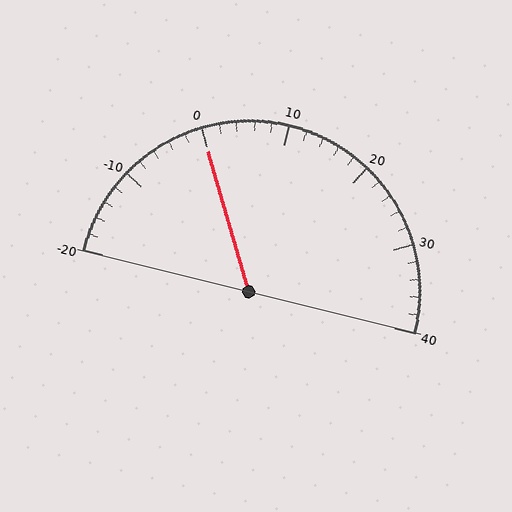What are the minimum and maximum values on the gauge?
The gauge ranges from -20 to 40.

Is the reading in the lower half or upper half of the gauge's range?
The reading is in the lower half of the range (-20 to 40).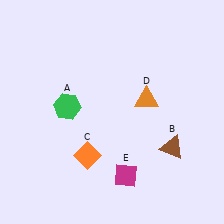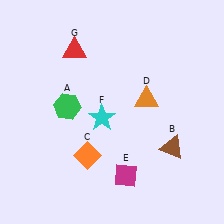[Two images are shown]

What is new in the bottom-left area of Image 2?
A cyan star (F) was added in the bottom-left area of Image 2.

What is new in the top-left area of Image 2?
A red triangle (G) was added in the top-left area of Image 2.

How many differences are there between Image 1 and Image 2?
There are 2 differences between the two images.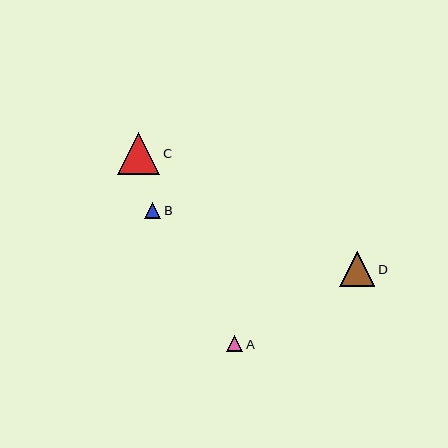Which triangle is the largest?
Triangle C is the largest with a size of approximately 42 pixels.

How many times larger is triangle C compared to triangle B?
Triangle C is approximately 2.6 times the size of triangle B.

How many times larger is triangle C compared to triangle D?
Triangle C is approximately 1.2 times the size of triangle D.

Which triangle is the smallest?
Triangle A is the smallest with a size of approximately 16 pixels.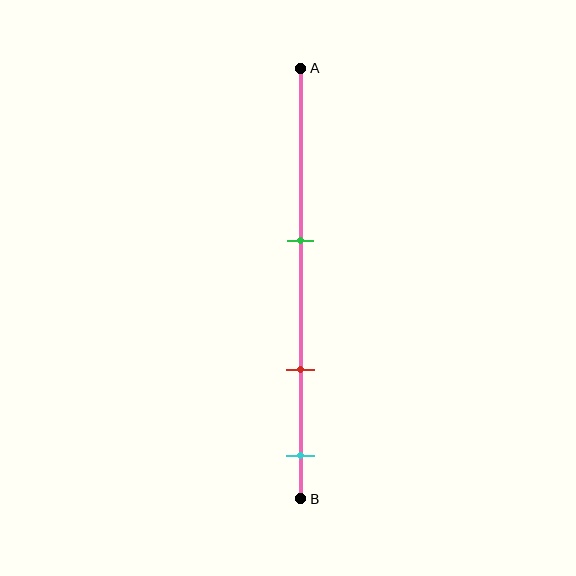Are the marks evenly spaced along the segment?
Yes, the marks are approximately evenly spaced.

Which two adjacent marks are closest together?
The red and cyan marks are the closest adjacent pair.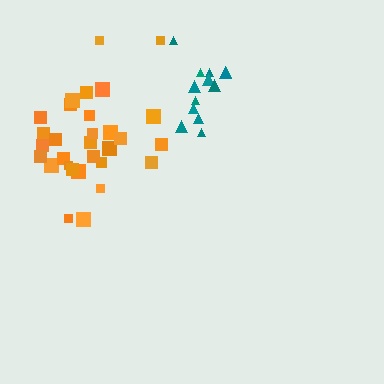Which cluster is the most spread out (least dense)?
Teal.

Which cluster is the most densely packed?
Orange.